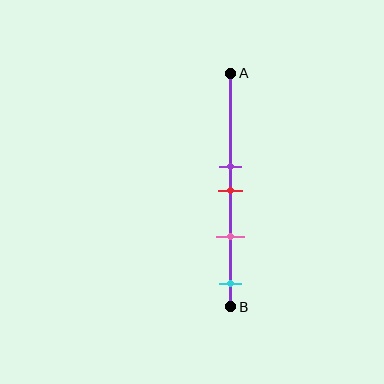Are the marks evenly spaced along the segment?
No, the marks are not evenly spaced.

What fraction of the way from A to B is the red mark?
The red mark is approximately 50% (0.5) of the way from A to B.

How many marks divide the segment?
There are 4 marks dividing the segment.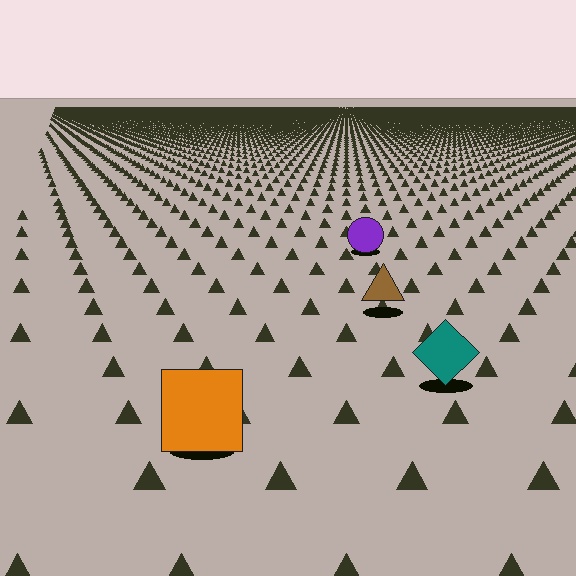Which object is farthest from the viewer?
The purple circle is farthest from the viewer. It appears smaller and the ground texture around it is denser.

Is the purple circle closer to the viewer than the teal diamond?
No. The teal diamond is closer — you can tell from the texture gradient: the ground texture is coarser near it.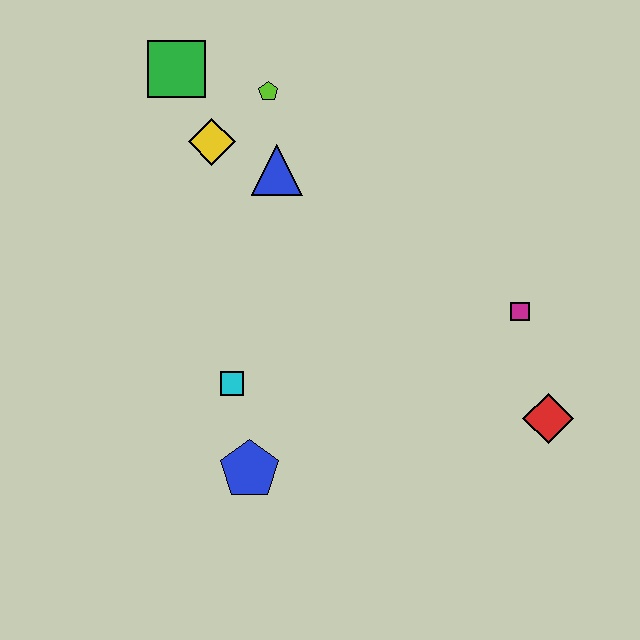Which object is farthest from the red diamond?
The green square is farthest from the red diamond.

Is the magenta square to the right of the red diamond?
No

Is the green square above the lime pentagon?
Yes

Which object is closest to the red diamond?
The magenta square is closest to the red diamond.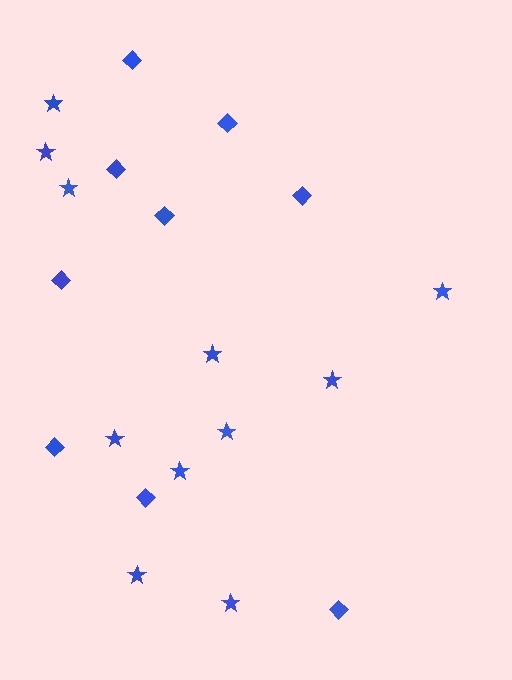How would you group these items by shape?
There are 2 groups: one group of diamonds (9) and one group of stars (11).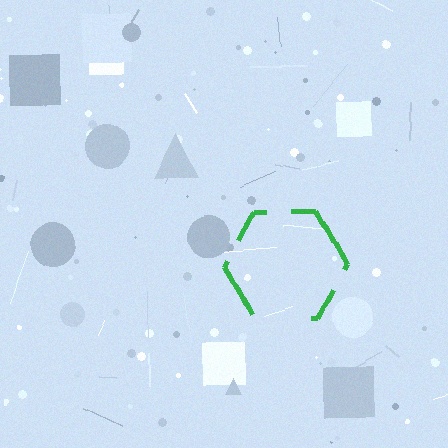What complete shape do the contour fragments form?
The contour fragments form a hexagon.